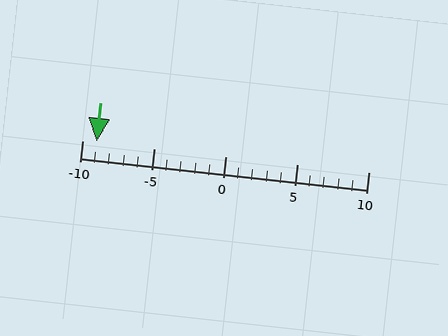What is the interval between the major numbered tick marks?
The major tick marks are spaced 5 units apart.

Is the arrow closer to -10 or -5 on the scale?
The arrow is closer to -10.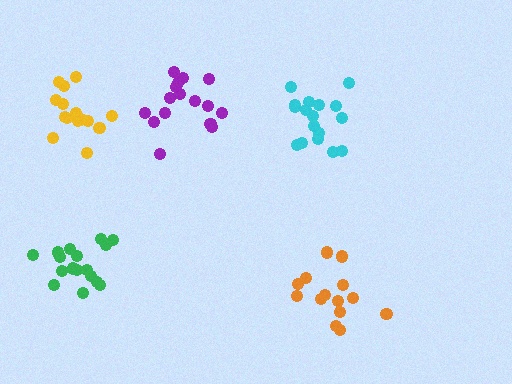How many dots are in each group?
Group 1: 16 dots, Group 2: 17 dots, Group 3: 17 dots, Group 4: 16 dots, Group 5: 14 dots (80 total).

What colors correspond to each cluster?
The clusters are colored: purple, cyan, green, yellow, orange.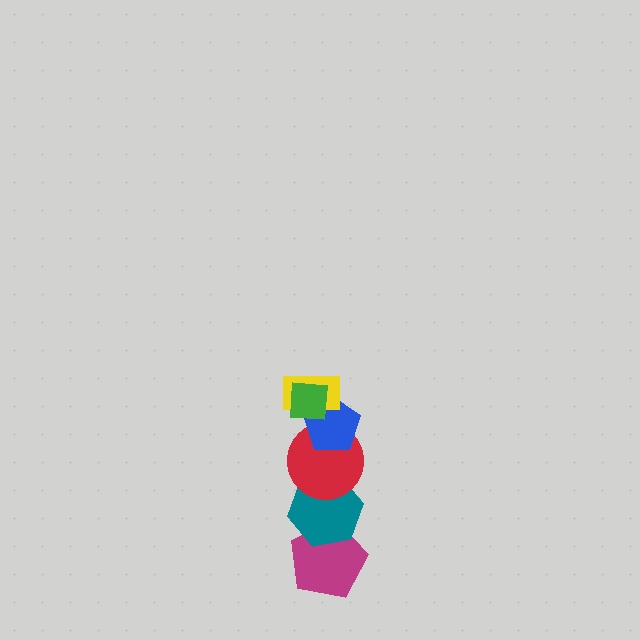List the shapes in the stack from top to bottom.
From top to bottom: the green square, the yellow rectangle, the blue pentagon, the red circle, the teal hexagon, the magenta pentagon.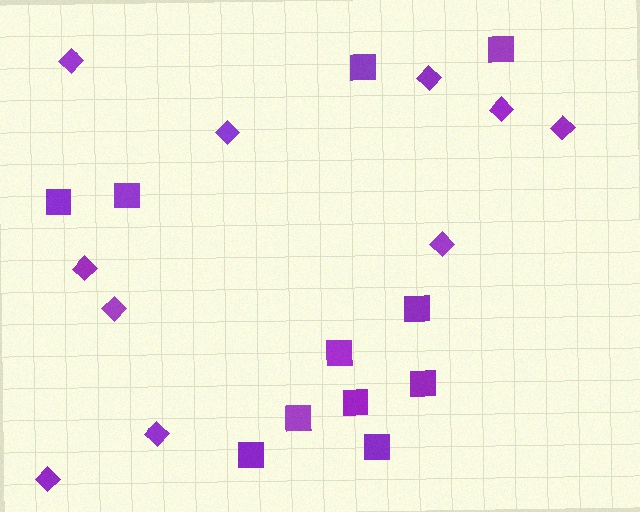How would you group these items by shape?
There are 2 groups: one group of diamonds (10) and one group of squares (11).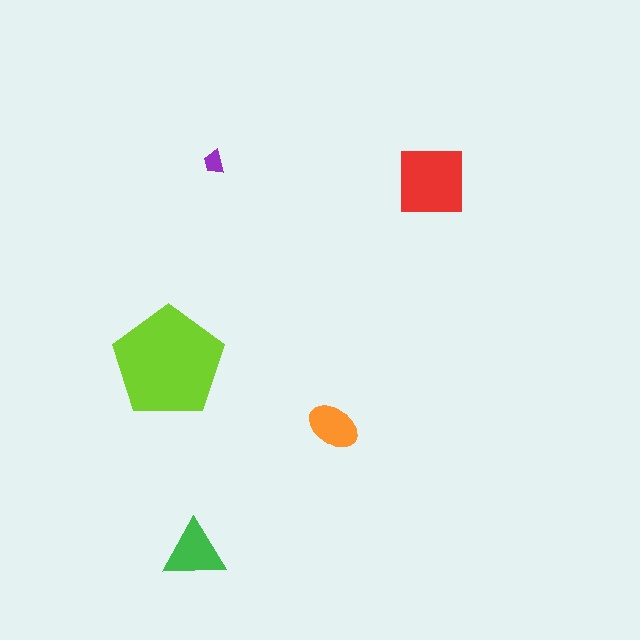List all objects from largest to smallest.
The lime pentagon, the red square, the green triangle, the orange ellipse, the purple trapezoid.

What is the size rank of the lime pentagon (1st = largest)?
1st.